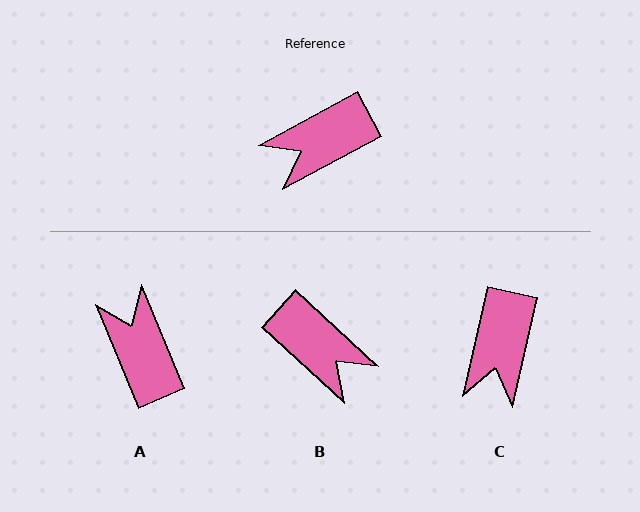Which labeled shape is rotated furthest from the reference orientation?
B, about 109 degrees away.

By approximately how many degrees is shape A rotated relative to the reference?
Approximately 96 degrees clockwise.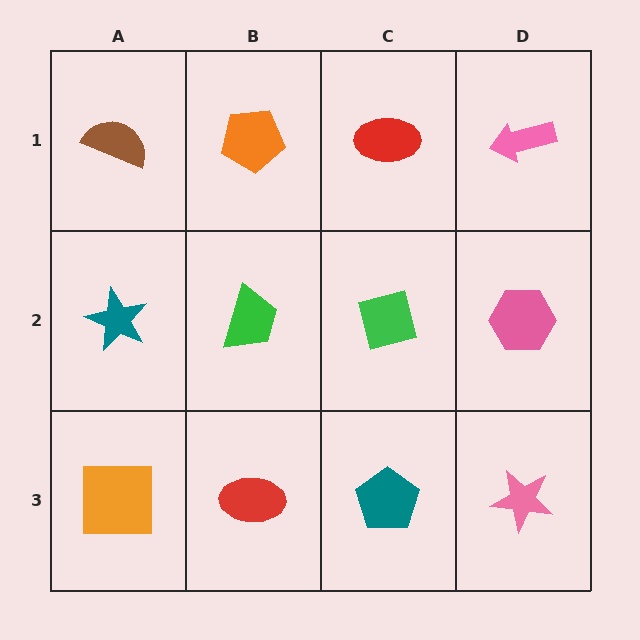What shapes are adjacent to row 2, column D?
A pink arrow (row 1, column D), a pink star (row 3, column D), a green square (row 2, column C).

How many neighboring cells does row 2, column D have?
3.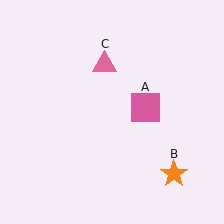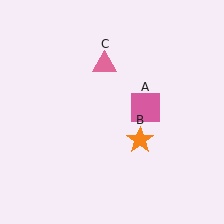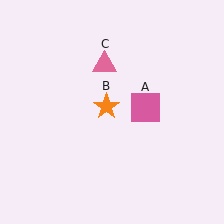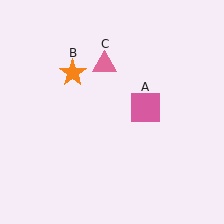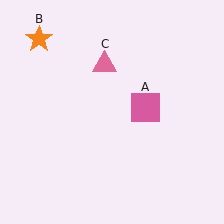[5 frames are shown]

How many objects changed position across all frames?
1 object changed position: orange star (object B).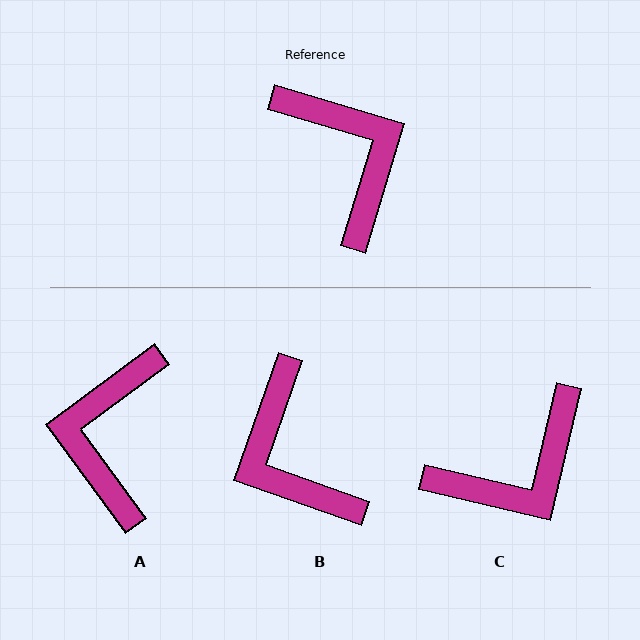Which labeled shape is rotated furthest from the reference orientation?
B, about 177 degrees away.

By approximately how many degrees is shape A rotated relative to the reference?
Approximately 143 degrees counter-clockwise.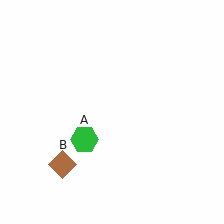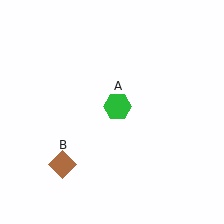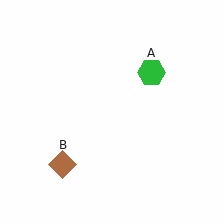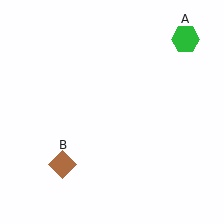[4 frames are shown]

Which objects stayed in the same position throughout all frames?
Brown diamond (object B) remained stationary.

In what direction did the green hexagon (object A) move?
The green hexagon (object A) moved up and to the right.